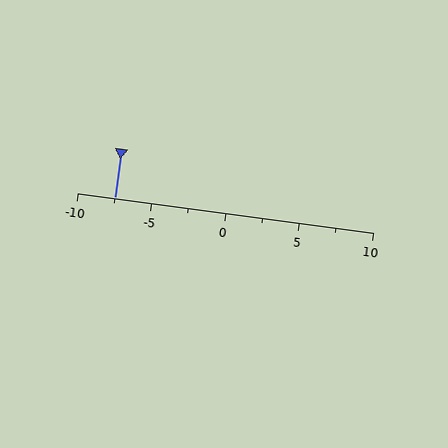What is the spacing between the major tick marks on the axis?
The major ticks are spaced 5 apart.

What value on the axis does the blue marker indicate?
The marker indicates approximately -7.5.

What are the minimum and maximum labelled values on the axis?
The axis runs from -10 to 10.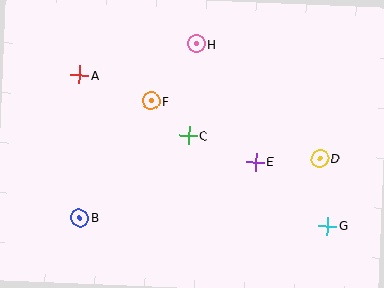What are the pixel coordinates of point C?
Point C is at (189, 136).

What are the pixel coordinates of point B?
Point B is at (79, 218).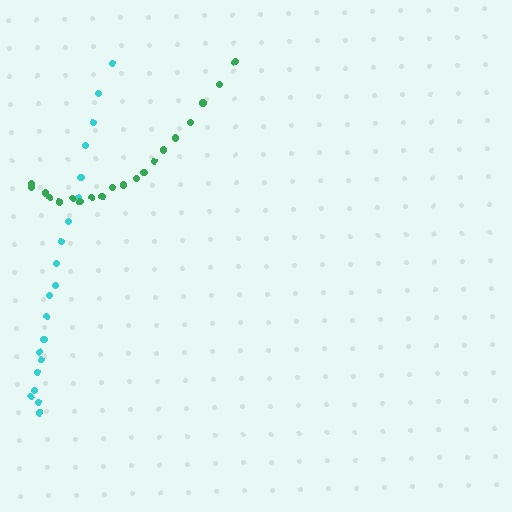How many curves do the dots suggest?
There are 2 distinct paths.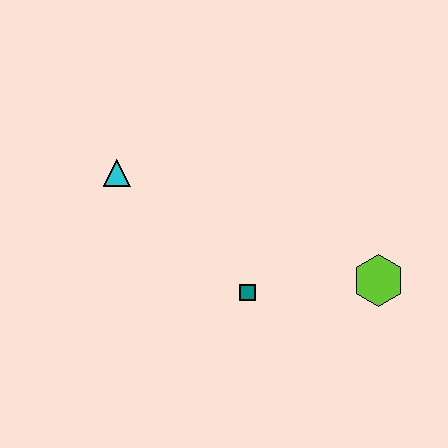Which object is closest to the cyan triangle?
The teal square is closest to the cyan triangle.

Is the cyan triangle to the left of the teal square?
Yes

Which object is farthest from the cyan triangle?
The lime hexagon is farthest from the cyan triangle.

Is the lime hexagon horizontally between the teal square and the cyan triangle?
No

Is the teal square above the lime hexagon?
No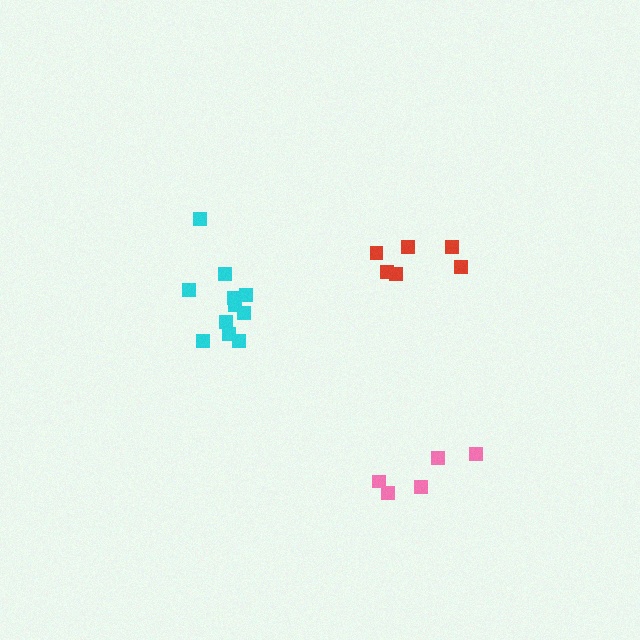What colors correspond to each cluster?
The clusters are colored: cyan, red, pink.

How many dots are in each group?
Group 1: 11 dots, Group 2: 6 dots, Group 3: 5 dots (22 total).